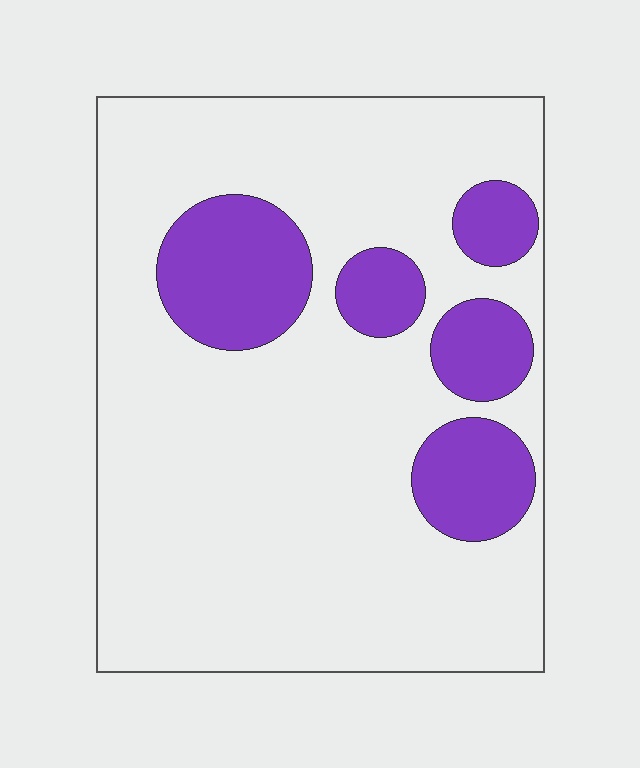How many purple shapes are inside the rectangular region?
5.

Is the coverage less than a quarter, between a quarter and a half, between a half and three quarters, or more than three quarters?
Less than a quarter.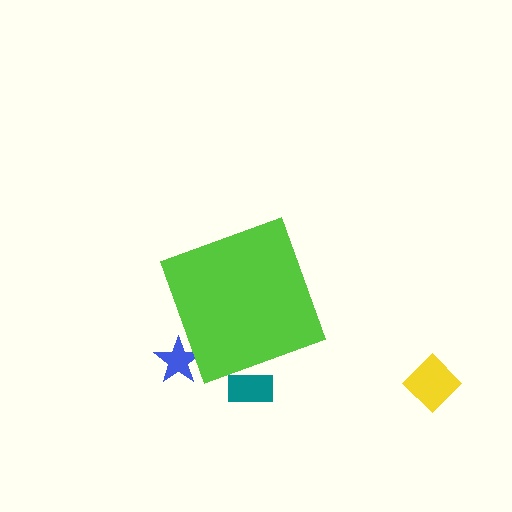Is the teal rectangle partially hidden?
Yes, the teal rectangle is partially hidden behind the lime diamond.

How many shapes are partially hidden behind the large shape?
2 shapes are partially hidden.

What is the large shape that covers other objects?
A lime diamond.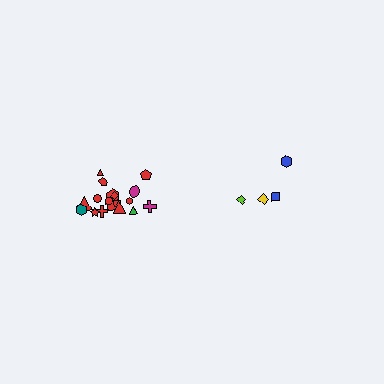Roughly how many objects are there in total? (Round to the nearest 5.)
Roughly 20 objects in total.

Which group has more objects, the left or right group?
The left group.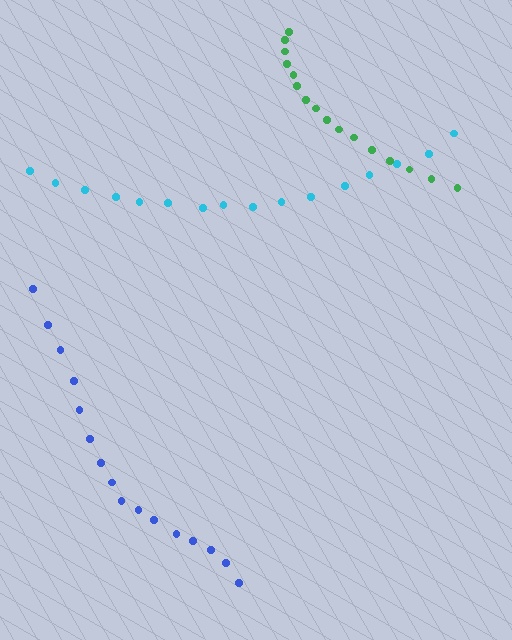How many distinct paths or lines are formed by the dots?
There are 3 distinct paths.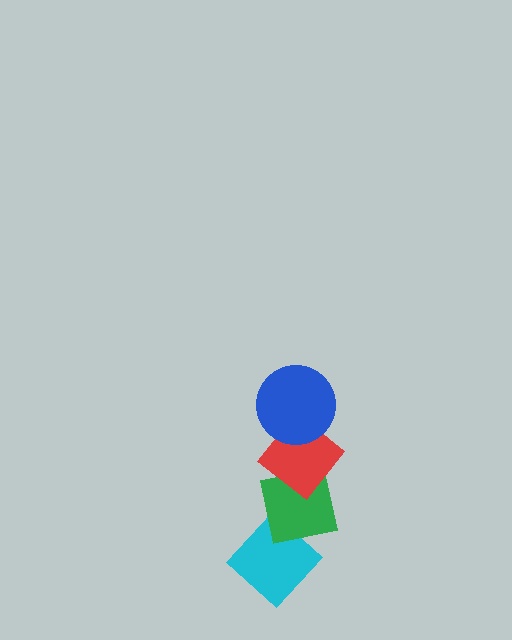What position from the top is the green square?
The green square is 3rd from the top.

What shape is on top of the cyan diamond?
The green square is on top of the cyan diamond.